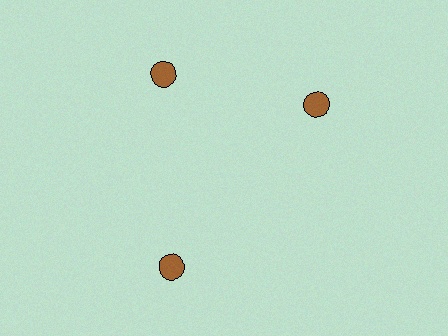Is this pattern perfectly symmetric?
No. The 3 brown circles are arranged in a ring, but one element near the 3 o'clock position is rotated out of alignment along the ring, breaking the 3-fold rotational symmetry.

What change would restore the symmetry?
The symmetry would be restored by rotating it back into even spacing with its neighbors so that all 3 circles sit at equal angles and equal distance from the center.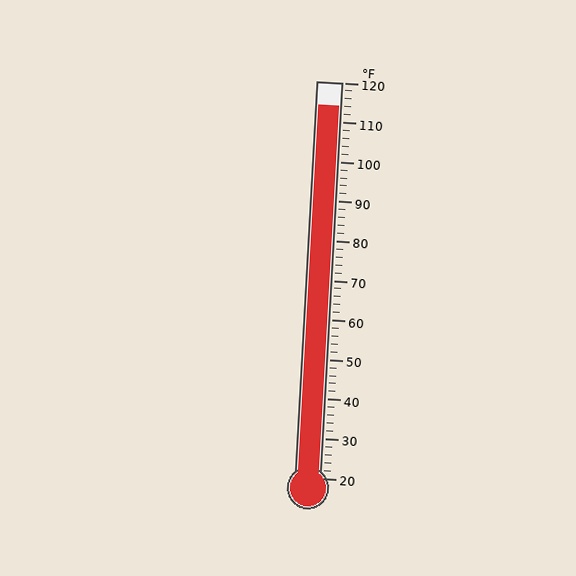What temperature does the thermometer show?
The thermometer shows approximately 114°F.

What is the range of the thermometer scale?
The thermometer scale ranges from 20°F to 120°F.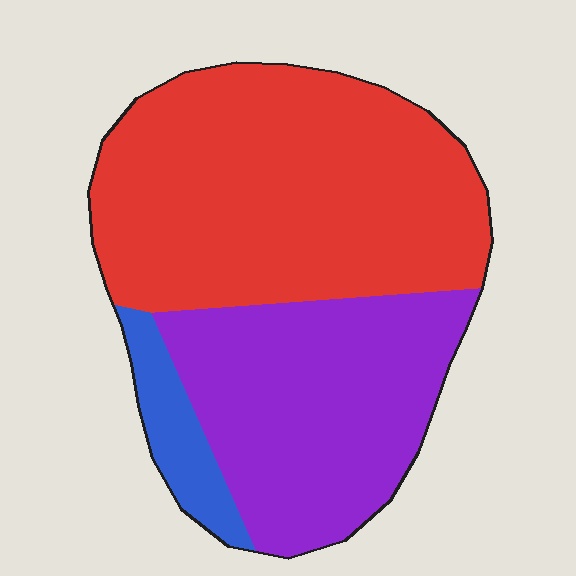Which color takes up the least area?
Blue, at roughly 10%.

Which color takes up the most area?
Red, at roughly 55%.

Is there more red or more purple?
Red.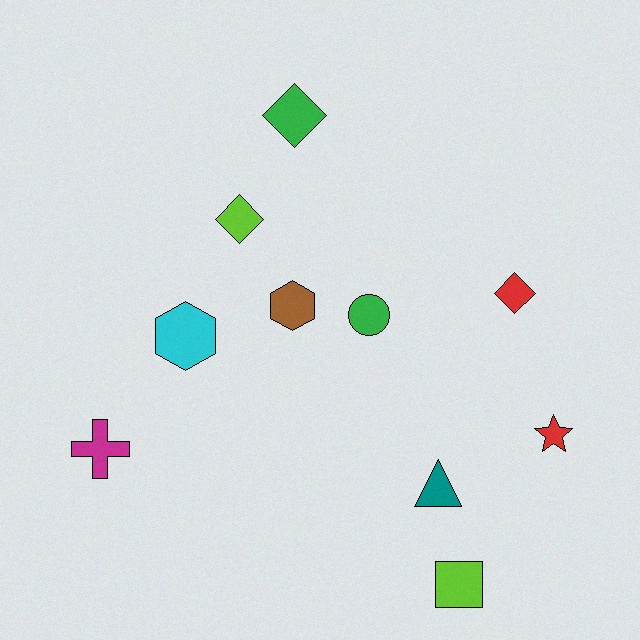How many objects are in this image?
There are 10 objects.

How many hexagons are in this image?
There are 2 hexagons.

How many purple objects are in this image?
There are no purple objects.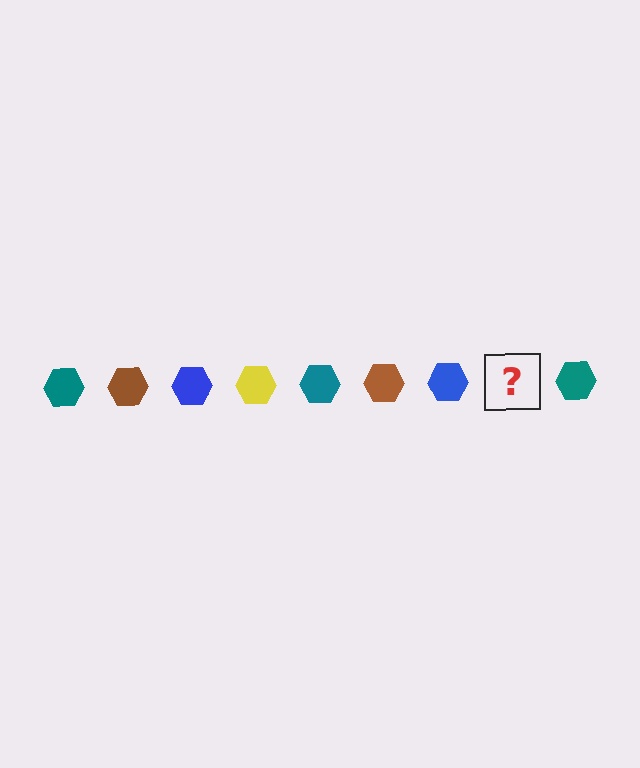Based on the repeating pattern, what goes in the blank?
The blank should be a yellow hexagon.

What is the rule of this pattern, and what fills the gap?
The rule is that the pattern cycles through teal, brown, blue, yellow hexagons. The gap should be filled with a yellow hexagon.